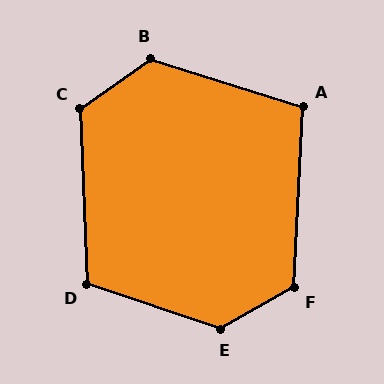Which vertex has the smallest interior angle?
A, at approximately 105 degrees.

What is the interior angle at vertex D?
Approximately 111 degrees (obtuse).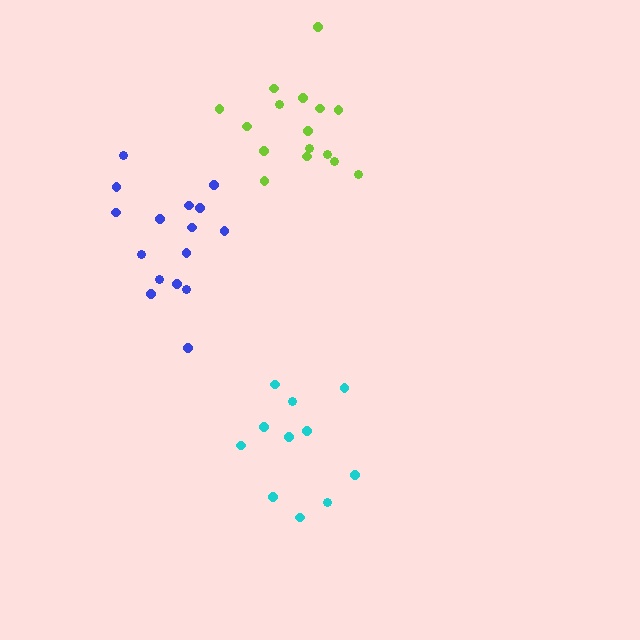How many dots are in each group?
Group 1: 16 dots, Group 2: 16 dots, Group 3: 11 dots (43 total).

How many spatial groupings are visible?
There are 3 spatial groupings.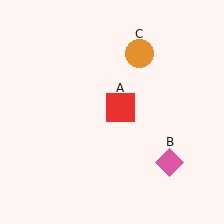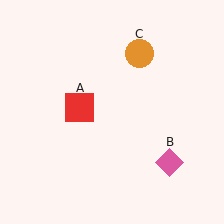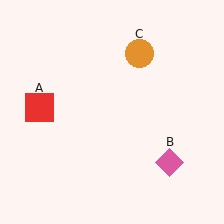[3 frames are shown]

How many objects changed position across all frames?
1 object changed position: red square (object A).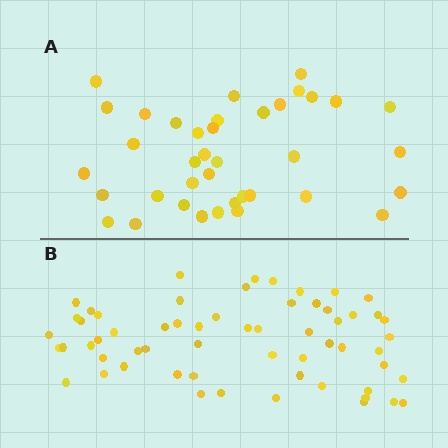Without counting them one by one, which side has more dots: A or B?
Region B (the bottom region) has more dots.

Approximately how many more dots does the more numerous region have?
Region B has approximately 20 more dots than region A.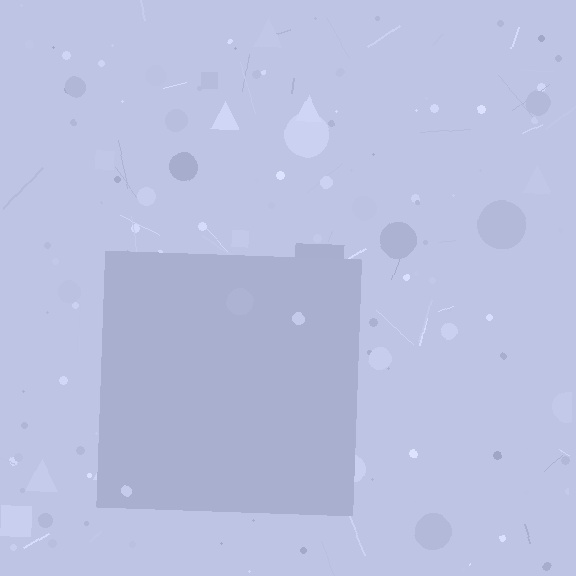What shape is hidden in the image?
A square is hidden in the image.